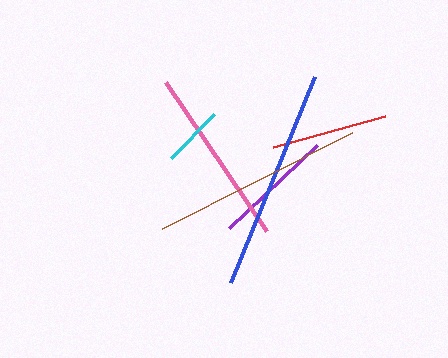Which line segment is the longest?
The blue line is the longest at approximately 223 pixels.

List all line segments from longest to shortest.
From longest to shortest: blue, brown, pink, purple, red, cyan.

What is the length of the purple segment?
The purple segment is approximately 122 pixels long.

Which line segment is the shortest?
The cyan line is the shortest at approximately 61 pixels.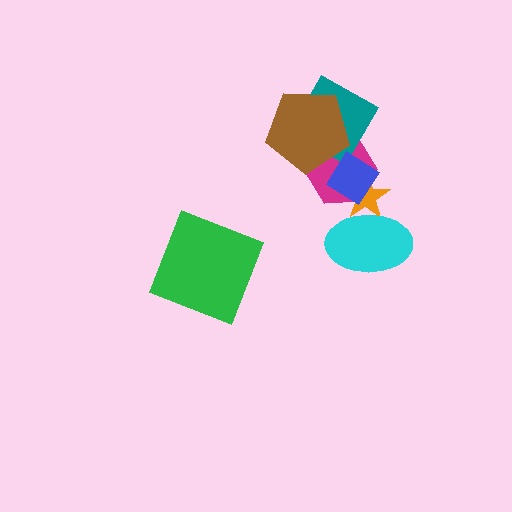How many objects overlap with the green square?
0 objects overlap with the green square.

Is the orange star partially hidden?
Yes, it is partially covered by another shape.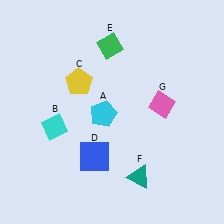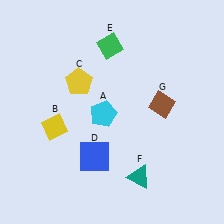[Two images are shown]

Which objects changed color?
B changed from cyan to yellow. G changed from pink to brown.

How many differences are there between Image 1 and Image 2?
There are 2 differences between the two images.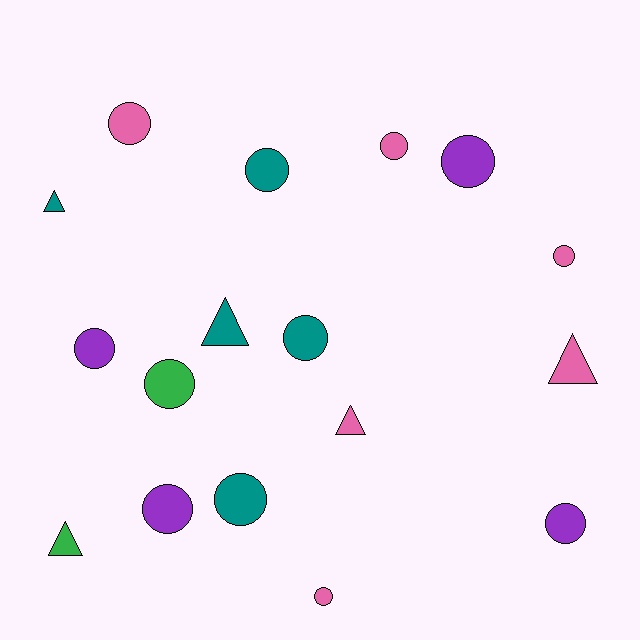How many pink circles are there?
There are 4 pink circles.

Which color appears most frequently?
Pink, with 6 objects.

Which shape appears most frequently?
Circle, with 12 objects.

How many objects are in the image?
There are 17 objects.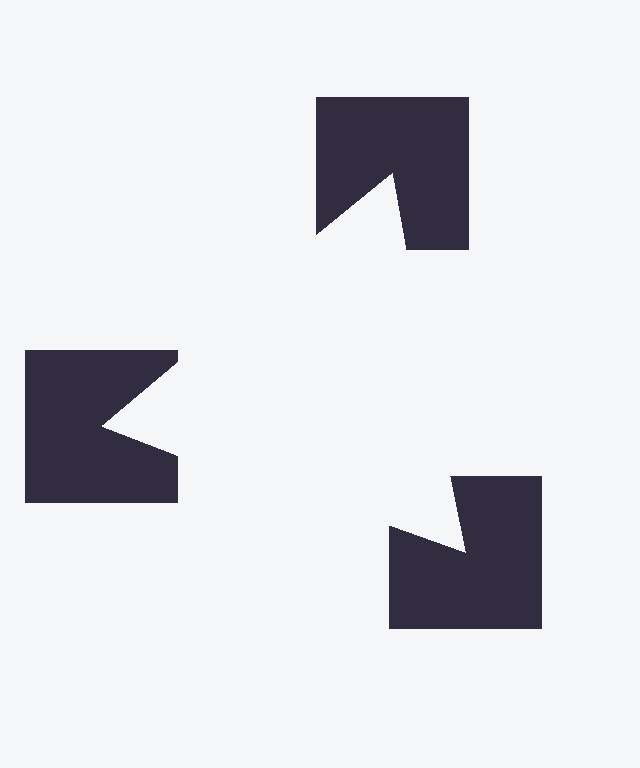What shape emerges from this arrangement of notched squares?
An illusory triangle — its edges are inferred from the aligned wedge cuts in the notched squares, not physically drawn.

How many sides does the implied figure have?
3 sides.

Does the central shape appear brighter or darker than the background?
It typically appears slightly brighter than the background, even though no actual brightness change is drawn.